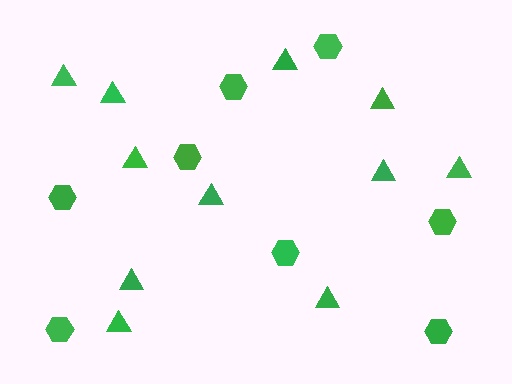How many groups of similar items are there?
There are 2 groups: one group of hexagons (8) and one group of triangles (11).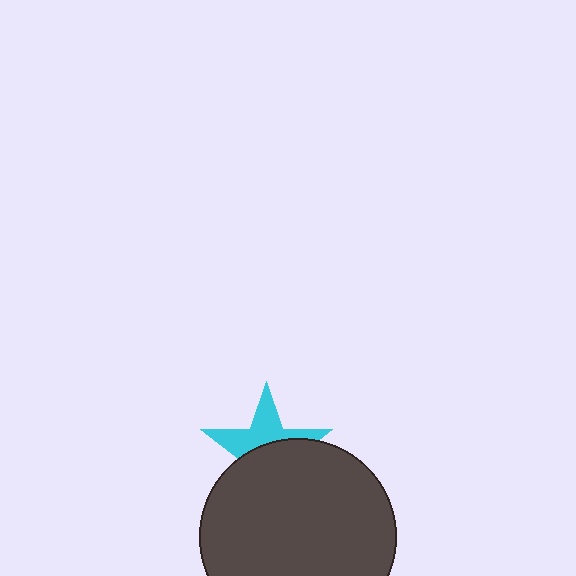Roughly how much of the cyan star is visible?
A small part of it is visible (roughly 44%).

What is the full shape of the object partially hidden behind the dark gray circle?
The partially hidden object is a cyan star.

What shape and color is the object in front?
The object in front is a dark gray circle.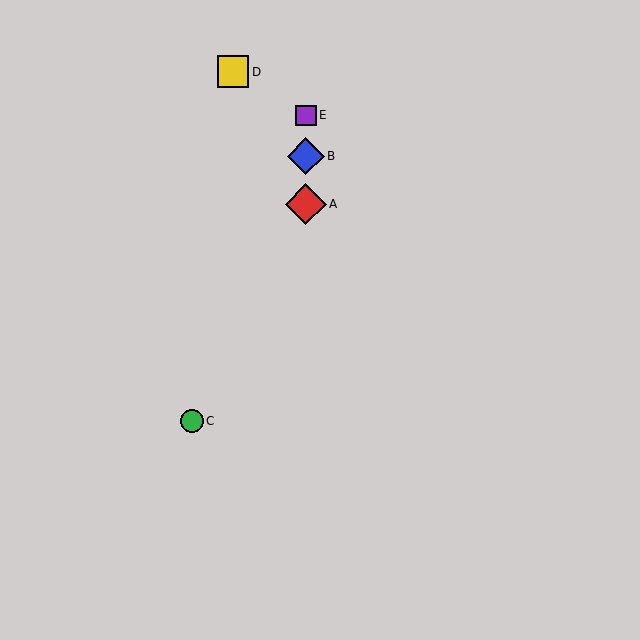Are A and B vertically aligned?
Yes, both are at x≈306.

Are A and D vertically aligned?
No, A is at x≈306 and D is at x≈233.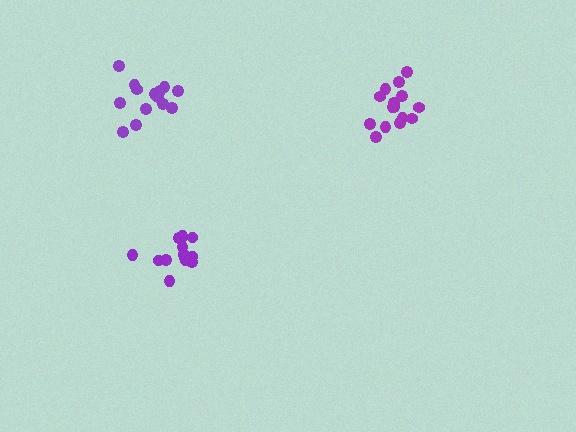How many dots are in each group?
Group 1: 14 dots, Group 2: 14 dots, Group 3: 15 dots (43 total).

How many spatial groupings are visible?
There are 3 spatial groupings.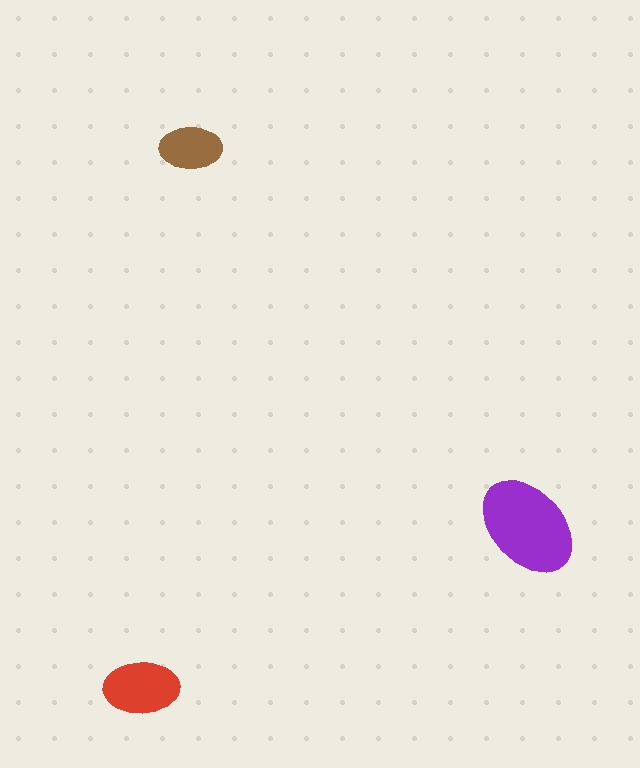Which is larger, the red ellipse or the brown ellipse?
The red one.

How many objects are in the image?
There are 3 objects in the image.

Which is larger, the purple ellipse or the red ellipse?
The purple one.